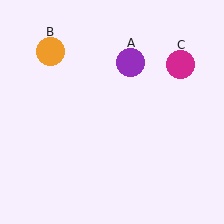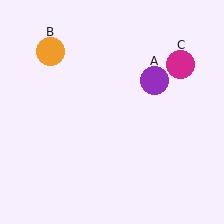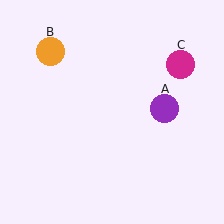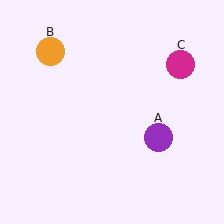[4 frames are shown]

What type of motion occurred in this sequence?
The purple circle (object A) rotated clockwise around the center of the scene.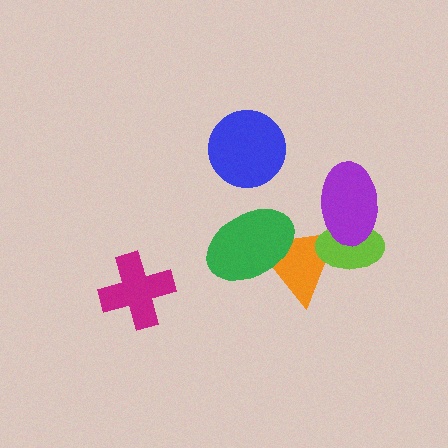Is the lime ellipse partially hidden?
Yes, it is partially covered by another shape.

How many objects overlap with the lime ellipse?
2 objects overlap with the lime ellipse.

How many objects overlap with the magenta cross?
0 objects overlap with the magenta cross.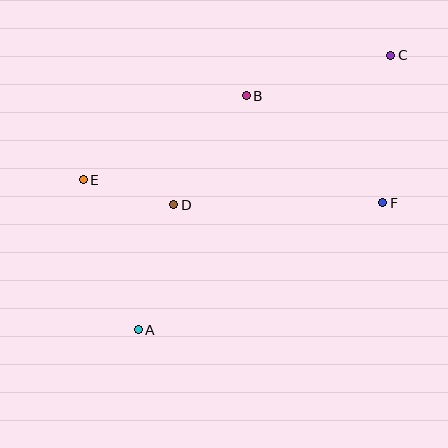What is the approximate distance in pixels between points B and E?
The distance between B and E is approximately 184 pixels.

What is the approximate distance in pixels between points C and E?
The distance between C and E is approximately 332 pixels.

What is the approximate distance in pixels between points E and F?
The distance between E and F is approximately 300 pixels.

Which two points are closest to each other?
Points D and E are closest to each other.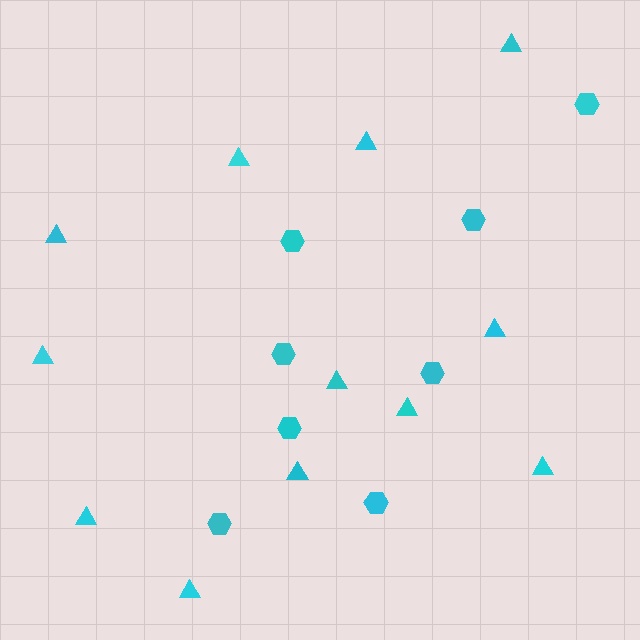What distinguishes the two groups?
There are 2 groups: one group of hexagons (8) and one group of triangles (12).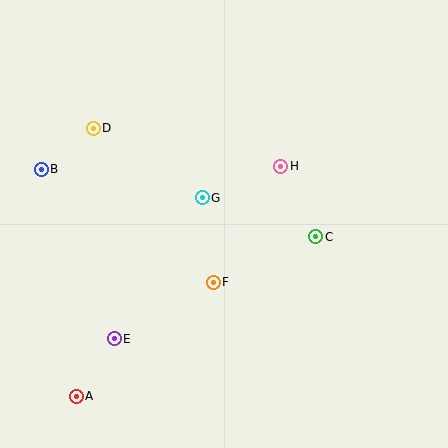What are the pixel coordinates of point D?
Point D is at (93, 128).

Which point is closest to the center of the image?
Point G at (202, 198) is closest to the center.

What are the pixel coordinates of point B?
Point B is at (41, 169).